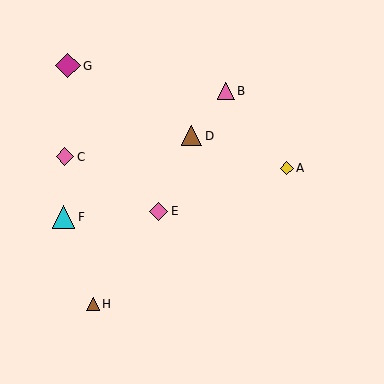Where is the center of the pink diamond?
The center of the pink diamond is at (159, 211).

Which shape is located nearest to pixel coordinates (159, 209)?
The pink diamond (labeled E) at (159, 211) is nearest to that location.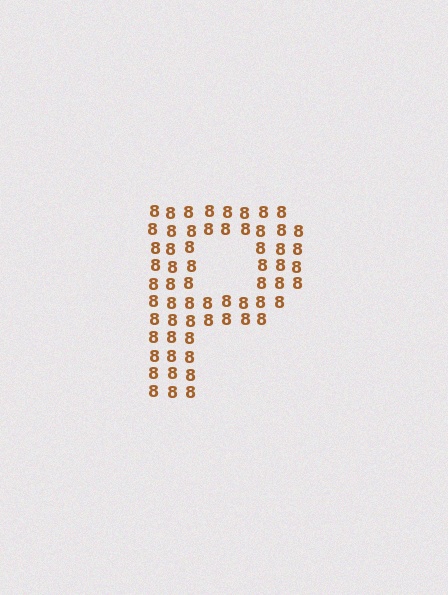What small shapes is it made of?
It is made of small digit 8's.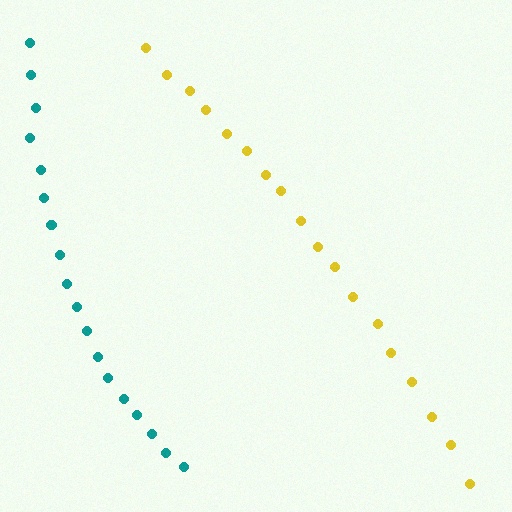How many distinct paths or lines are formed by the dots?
There are 2 distinct paths.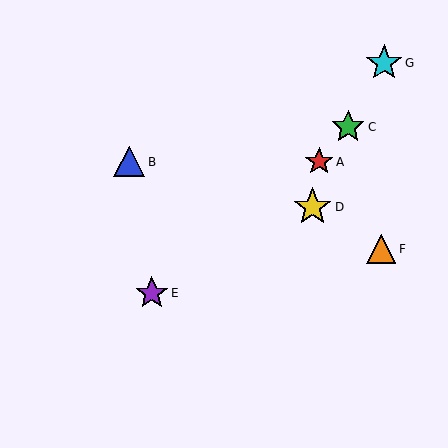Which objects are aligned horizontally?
Objects A, B are aligned horizontally.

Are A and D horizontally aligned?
No, A is at y≈162 and D is at y≈207.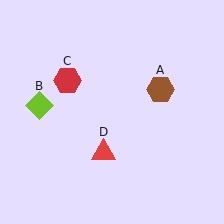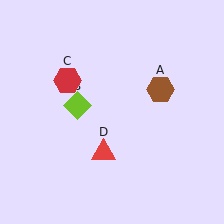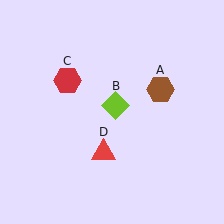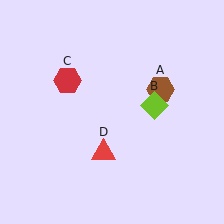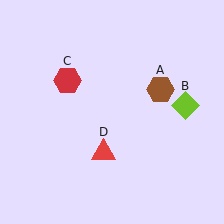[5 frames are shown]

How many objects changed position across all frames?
1 object changed position: lime diamond (object B).